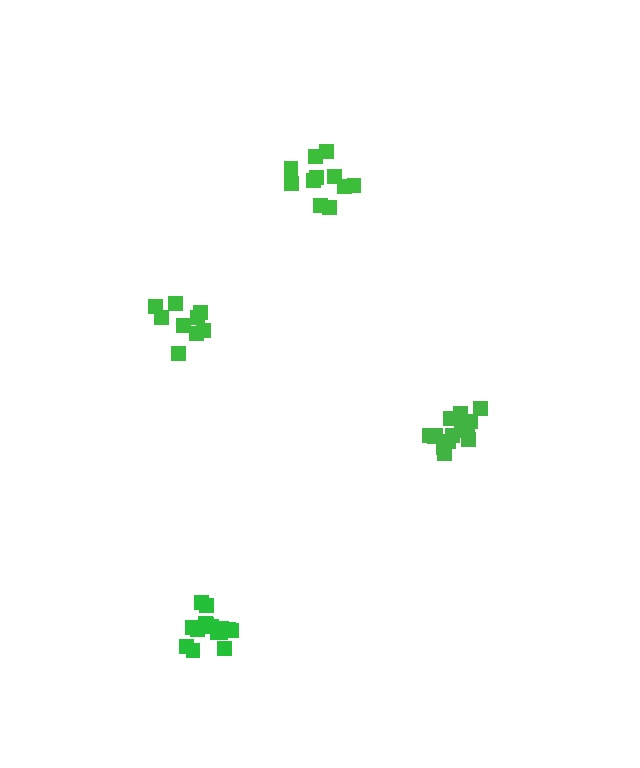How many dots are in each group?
Group 1: 9 dots, Group 2: 15 dots, Group 3: 11 dots, Group 4: 14 dots (49 total).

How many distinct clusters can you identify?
There are 4 distinct clusters.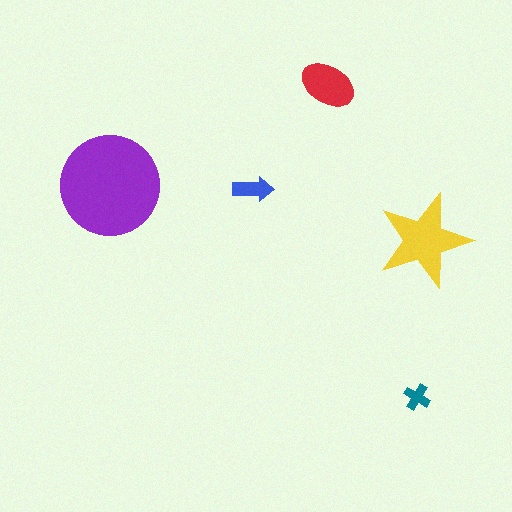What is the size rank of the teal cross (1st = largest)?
5th.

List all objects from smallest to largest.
The teal cross, the blue arrow, the red ellipse, the yellow star, the purple circle.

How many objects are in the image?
There are 5 objects in the image.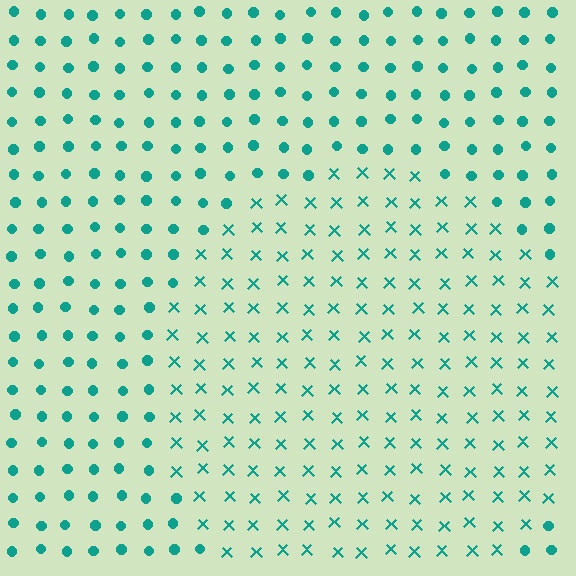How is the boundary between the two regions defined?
The boundary is defined by a change in element shape: X marks inside vs. circles outside. All elements share the same color and spacing.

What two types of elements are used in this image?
The image uses X marks inside the circle region and circles outside it.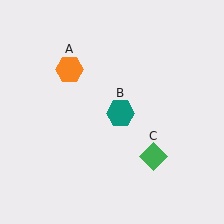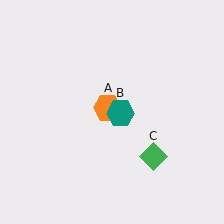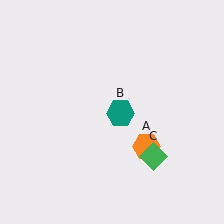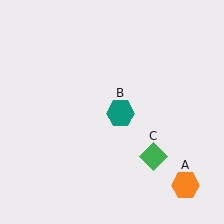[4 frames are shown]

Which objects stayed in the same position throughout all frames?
Teal hexagon (object B) and green diamond (object C) remained stationary.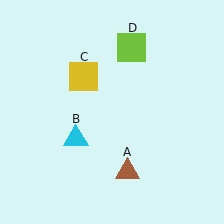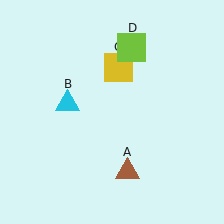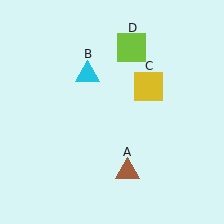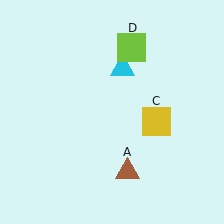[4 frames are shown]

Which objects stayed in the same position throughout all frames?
Brown triangle (object A) and lime square (object D) remained stationary.